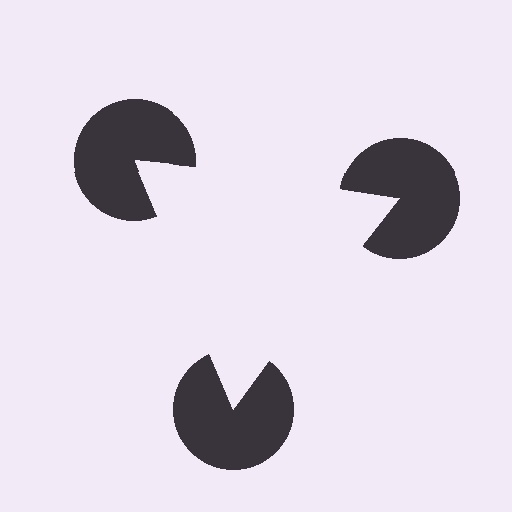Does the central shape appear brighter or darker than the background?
It typically appears slightly brighter than the background, even though no actual brightness change is drawn.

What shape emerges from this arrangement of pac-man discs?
An illusory triangle — its edges are inferred from the aligned wedge cuts in the pac-man discs, not physically drawn.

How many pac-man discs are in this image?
There are 3 — one at each vertex of the illusory triangle.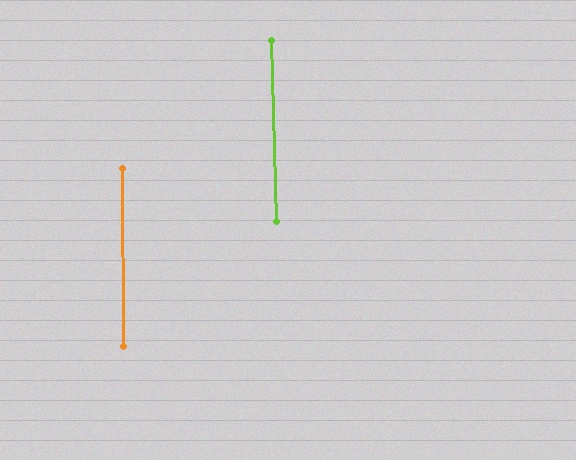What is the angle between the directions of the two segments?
Approximately 1 degree.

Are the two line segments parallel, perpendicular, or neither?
Parallel — their directions differ by only 1.1°.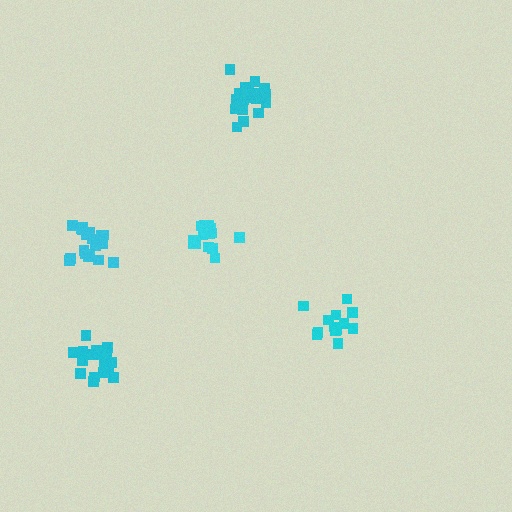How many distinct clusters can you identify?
There are 5 distinct clusters.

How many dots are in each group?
Group 1: 20 dots, Group 2: 14 dots, Group 3: 15 dots, Group 4: 19 dots, Group 5: 17 dots (85 total).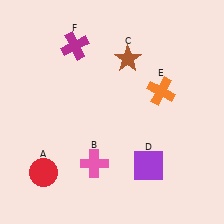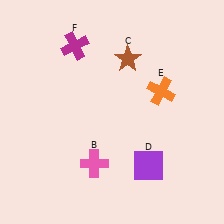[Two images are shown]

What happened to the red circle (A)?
The red circle (A) was removed in Image 2. It was in the bottom-left area of Image 1.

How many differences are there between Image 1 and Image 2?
There is 1 difference between the two images.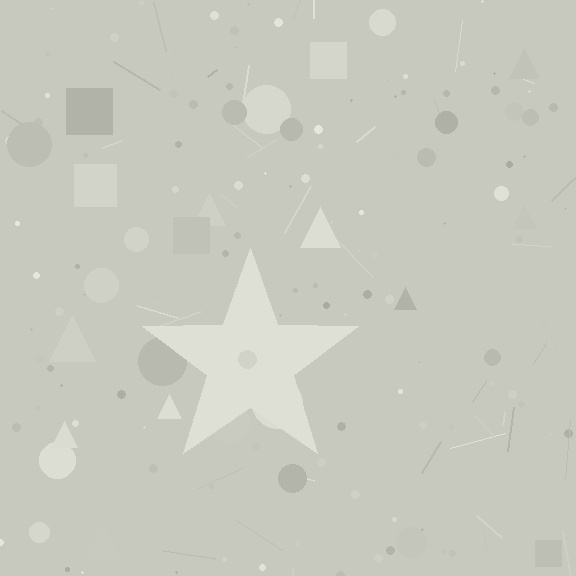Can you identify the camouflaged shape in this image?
The camouflaged shape is a star.